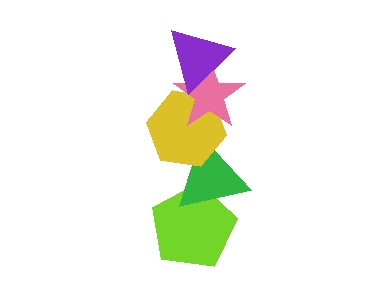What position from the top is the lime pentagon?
The lime pentagon is 5th from the top.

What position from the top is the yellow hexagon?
The yellow hexagon is 3rd from the top.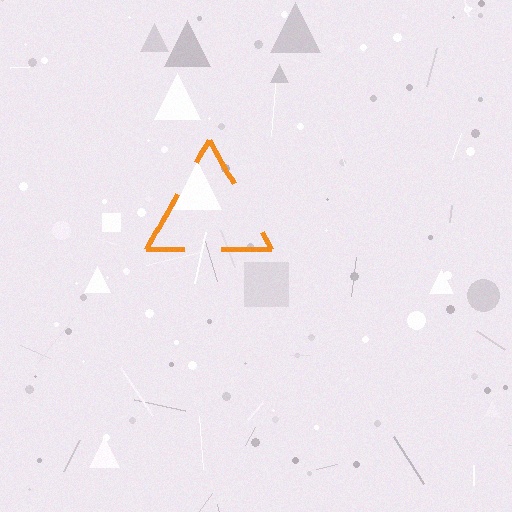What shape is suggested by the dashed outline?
The dashed outline suggests a triangle.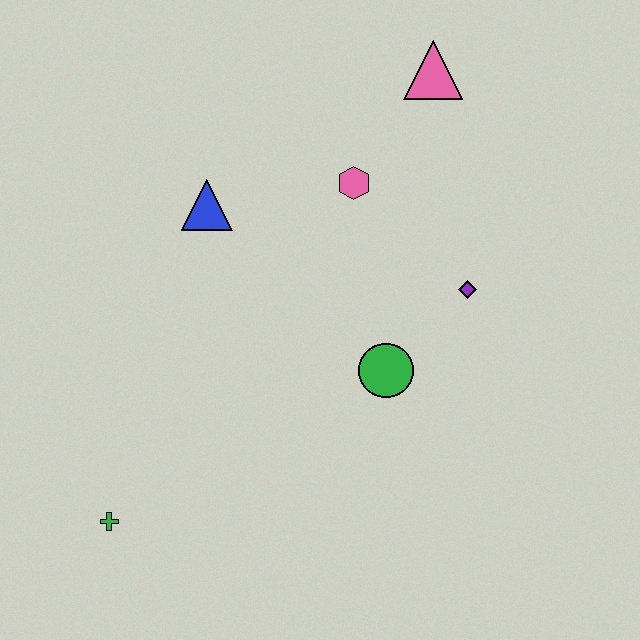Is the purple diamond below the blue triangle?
Yes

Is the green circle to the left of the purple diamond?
Yes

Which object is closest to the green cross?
The green circle is closest to the green cross.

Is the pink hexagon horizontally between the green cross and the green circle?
Yes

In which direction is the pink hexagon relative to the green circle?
The pink hexagon is above the green circle.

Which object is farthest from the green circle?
The green cross is farthest from the green circle.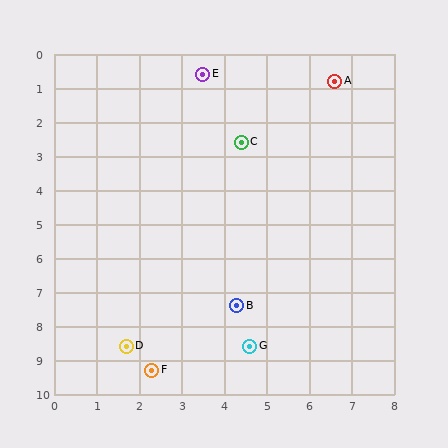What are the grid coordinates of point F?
Point F is at approximately (2.3, 9.3).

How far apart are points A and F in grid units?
Points A and F are about 9.5 grid units apart.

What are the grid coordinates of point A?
Point A is at approximately (6.6, 0.8).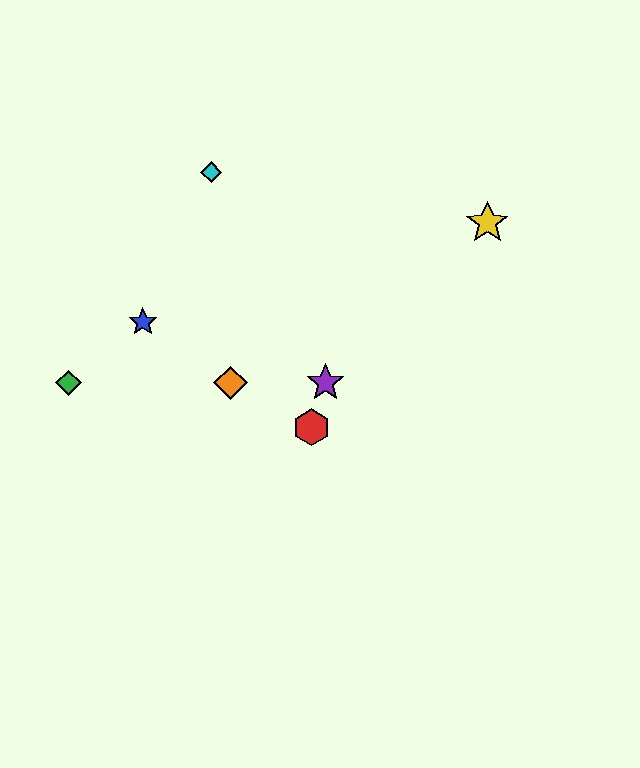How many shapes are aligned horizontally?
3 shapes (the green diamond, the purple star, the orange diamond) are aligned horizontally.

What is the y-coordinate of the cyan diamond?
The cyan diamond is at y≈172.